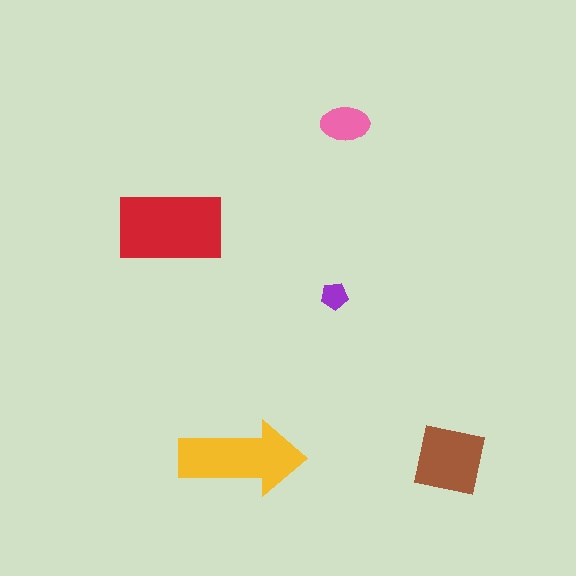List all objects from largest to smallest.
The red rectangle, the yellow arrow, the brown square, the pink ellipse, the purple pentagon.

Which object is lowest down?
The brown square is bottommost.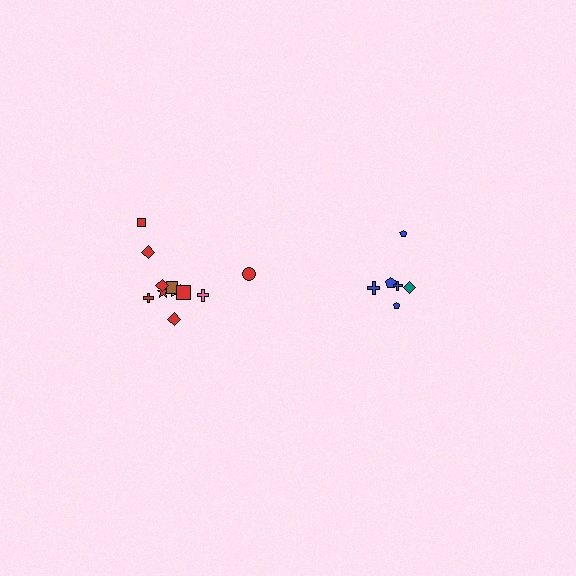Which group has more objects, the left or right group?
The left group.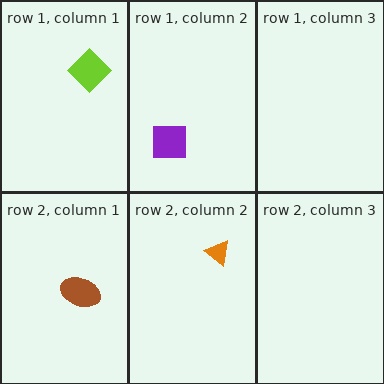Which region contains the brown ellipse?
The row 2, column 1 region.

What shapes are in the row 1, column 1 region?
The lime diamond.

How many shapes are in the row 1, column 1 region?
1.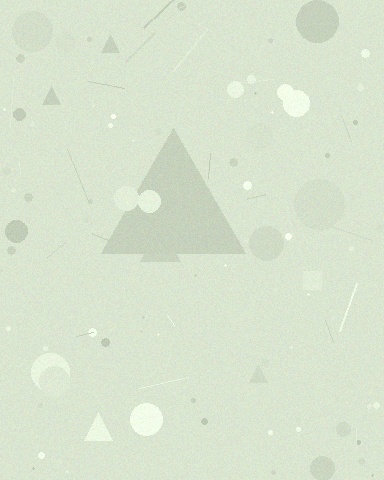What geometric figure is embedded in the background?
A triangle is embedded in the background.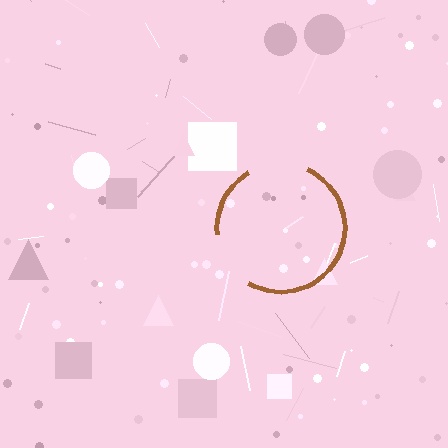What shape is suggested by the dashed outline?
The dashed outline suggests a circle.